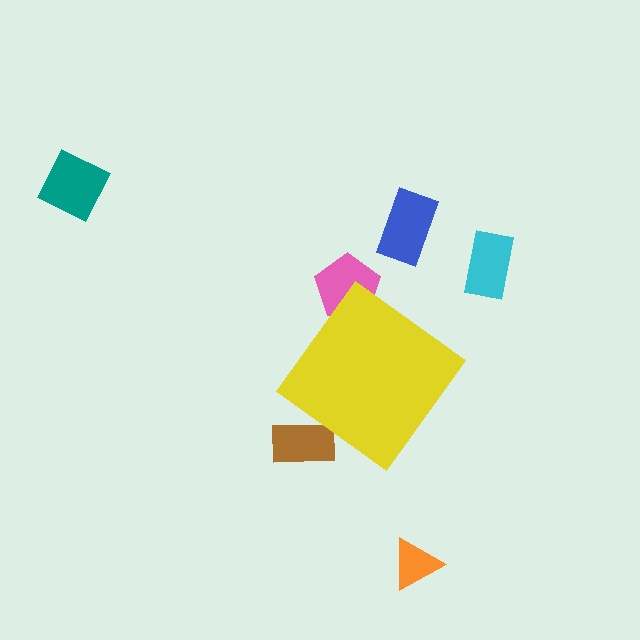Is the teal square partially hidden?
No, the teal square is fully visible.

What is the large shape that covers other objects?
A yellow diamond.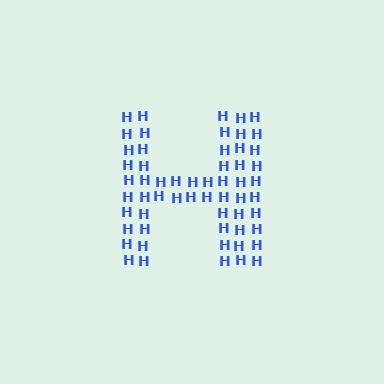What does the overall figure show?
The overall figure shows the letter H.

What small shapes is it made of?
It is made of small letter H's.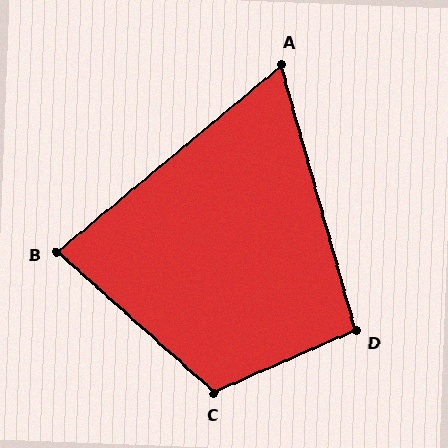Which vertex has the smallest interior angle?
A, at approximately 66 degrees.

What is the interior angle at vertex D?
Approximately 98 degrees (obtuse).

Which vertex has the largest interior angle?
C, at approximately 114 degrees.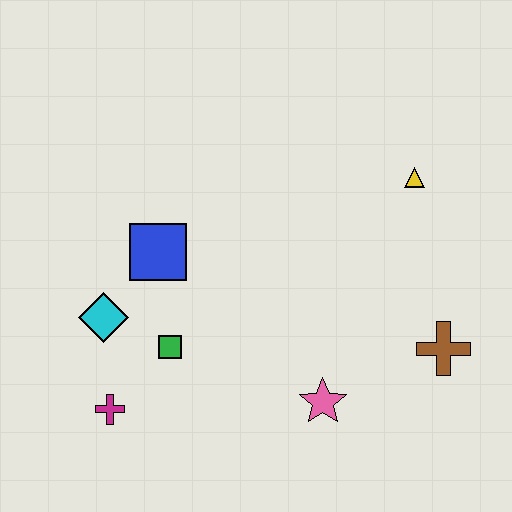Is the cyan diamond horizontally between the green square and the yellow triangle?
No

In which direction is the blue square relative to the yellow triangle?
The blue square is to the left of the yellow triangle.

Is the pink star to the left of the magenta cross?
No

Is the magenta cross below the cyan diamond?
Yes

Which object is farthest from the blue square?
The brown cross is farthest from the blue square.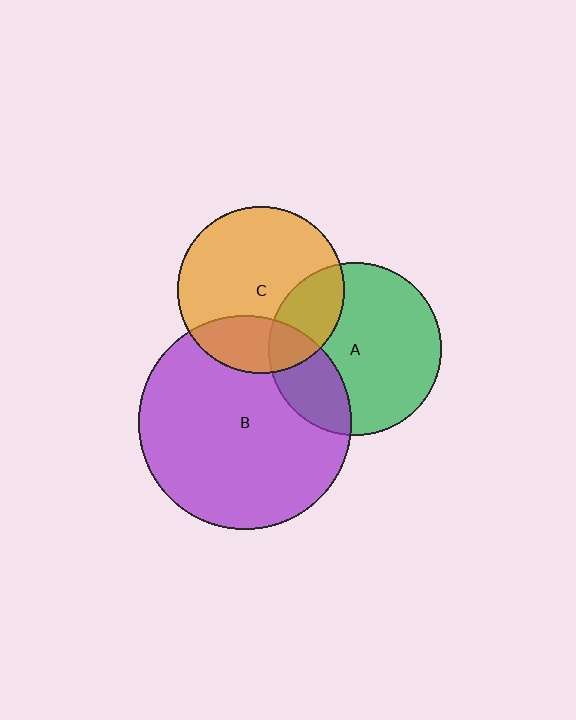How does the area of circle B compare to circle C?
Approximately 1.6 times.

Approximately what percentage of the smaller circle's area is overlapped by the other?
Approximately 25%.